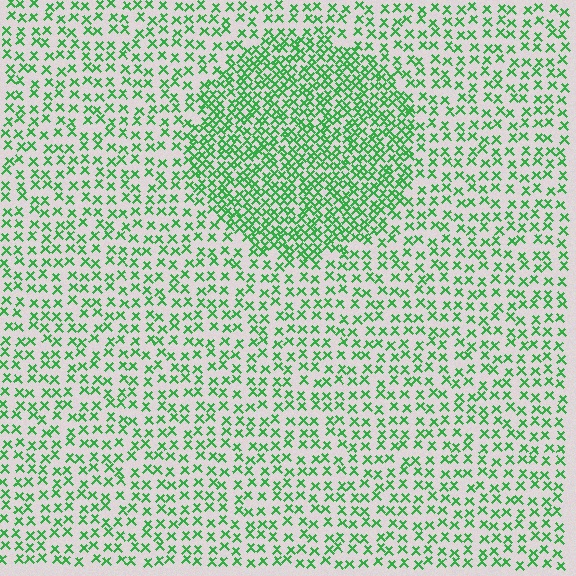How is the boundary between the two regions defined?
The boundary is defined by a change in element density (approximately 2.1x ratio). All elements are the same color, size, and shape.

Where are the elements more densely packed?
The elements are more densely packed inside the circle boundary.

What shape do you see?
I see a circle.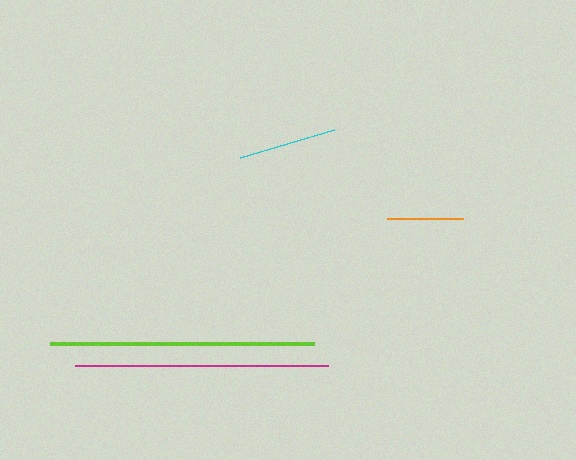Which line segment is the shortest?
The orange line is the shortest at approximately 77 pixels.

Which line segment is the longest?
The lime line is the longest at approximately 264 pixels.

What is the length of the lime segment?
The lime segment is approximately 264 pixels long.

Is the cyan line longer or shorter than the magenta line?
The magenta line is longer than the cyan line.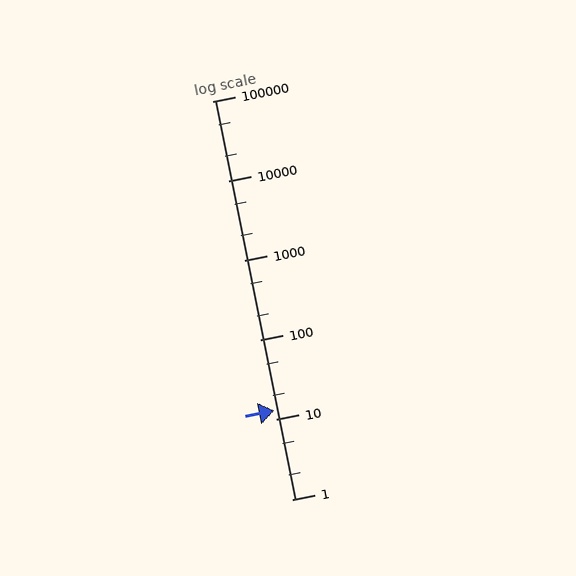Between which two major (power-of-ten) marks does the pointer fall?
The pointer is between 10 and 100.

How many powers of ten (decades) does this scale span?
The scale spans 5 decades, from 1 to 100000.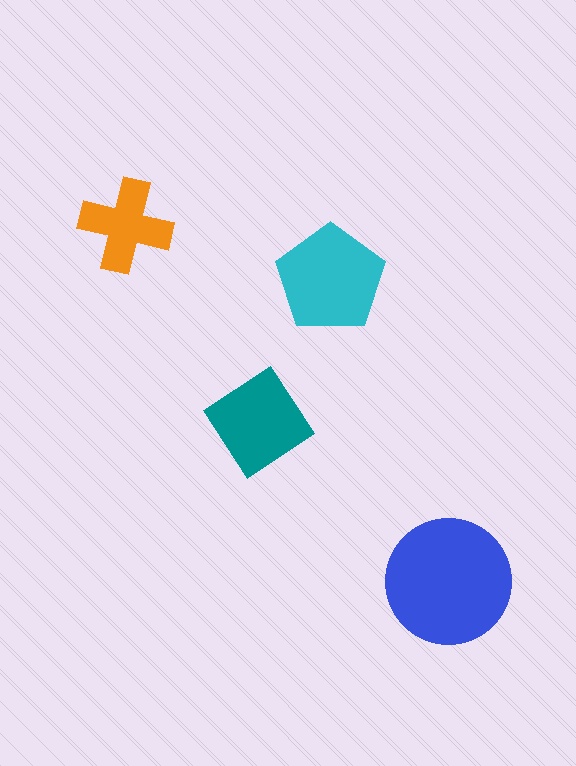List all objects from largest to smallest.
The blue circle, the cyan pentagon, the teal diamond, the orange cross.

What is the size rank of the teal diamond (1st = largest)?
3rd.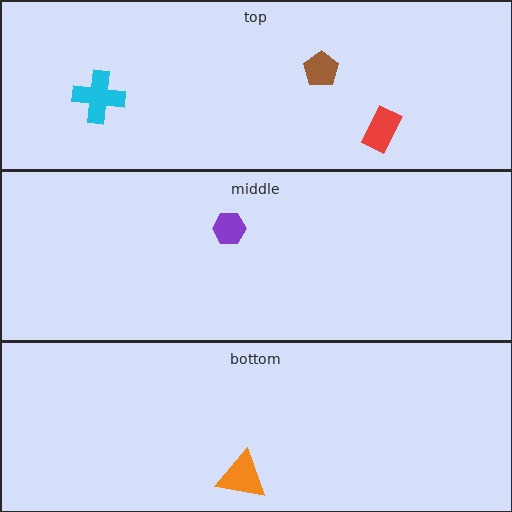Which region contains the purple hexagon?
The middle region.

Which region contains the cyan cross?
The top region.